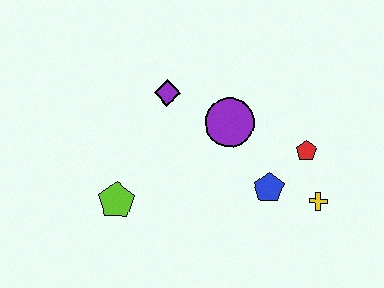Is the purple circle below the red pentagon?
No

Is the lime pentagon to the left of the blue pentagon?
Yes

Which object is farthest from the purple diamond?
The yellow cross is farthest from the purple diamond.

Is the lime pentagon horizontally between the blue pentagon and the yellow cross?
No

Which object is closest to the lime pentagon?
The purple diamond is closest to the lime pentagon.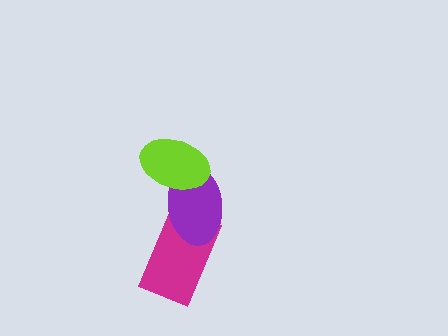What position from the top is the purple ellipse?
The purple ellipse is 2nd from the top.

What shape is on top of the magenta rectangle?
The purple ellipse is on top of the magenta rectangle.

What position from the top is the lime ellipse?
The lime ellipse is 1st from the top.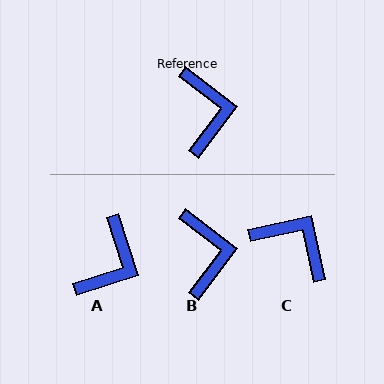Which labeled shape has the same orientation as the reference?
B.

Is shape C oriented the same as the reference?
No, it is off by about 50 degrees.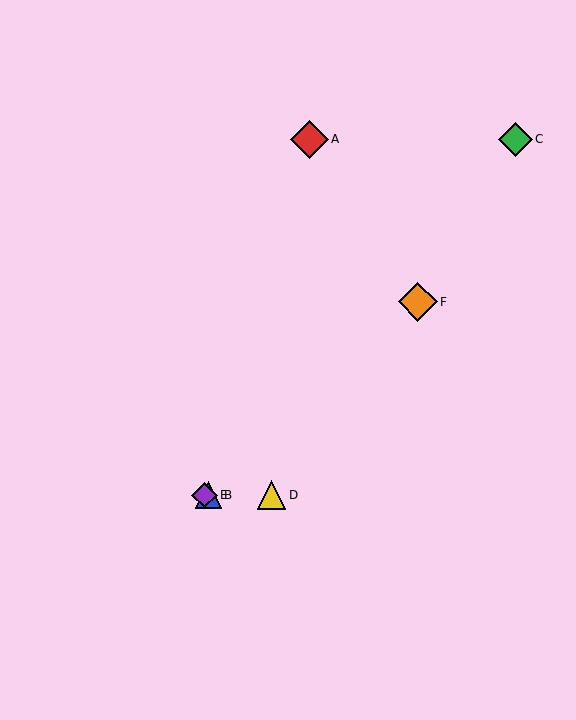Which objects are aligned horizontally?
Objects B, D, E are aligned horizontally.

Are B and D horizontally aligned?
Yes, both are at y≈495.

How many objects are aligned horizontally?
3 objects (B, D, E) are aligned horizontally.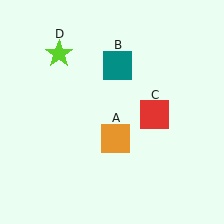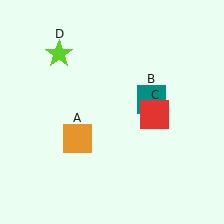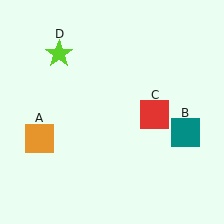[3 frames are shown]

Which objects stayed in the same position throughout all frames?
Red square (object C) and lime star (object D) remained stationary.